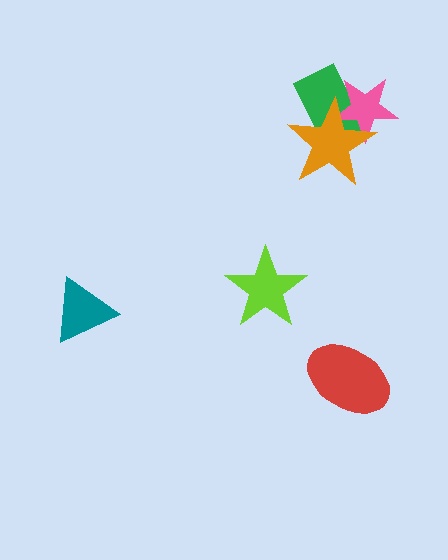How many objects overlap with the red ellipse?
0 objects overlap with the red ellipse.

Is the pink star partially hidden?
Yes, it is partially covered by another shape.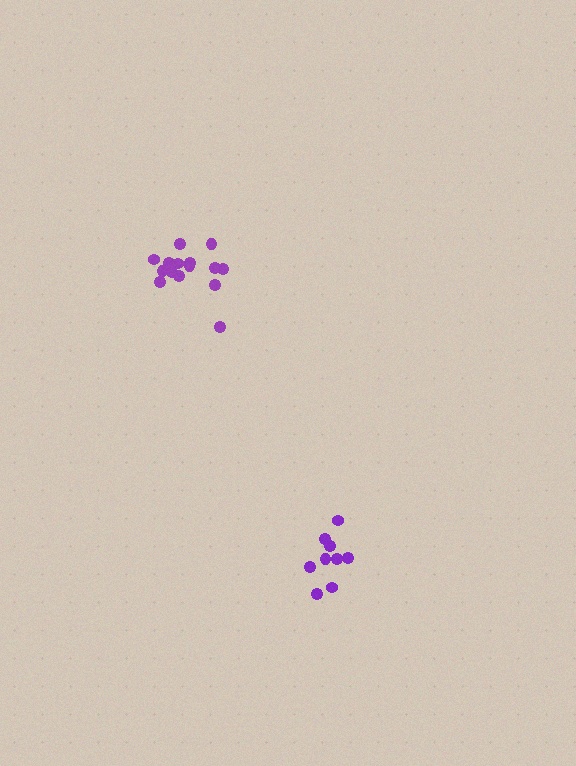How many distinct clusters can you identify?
There are 2 distinct clusters.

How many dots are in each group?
Group 1: 15 dots, Group 2: 9 dots (24 total).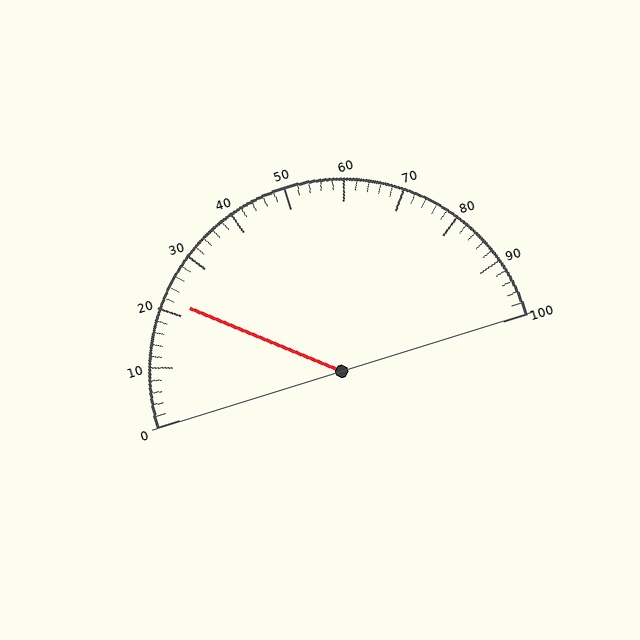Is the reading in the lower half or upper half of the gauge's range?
The reading is in the lower half of the range (0 to 100).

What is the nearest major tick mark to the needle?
The nearest major tick mark is 20.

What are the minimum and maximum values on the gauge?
The gauge ranges from 0 to 100.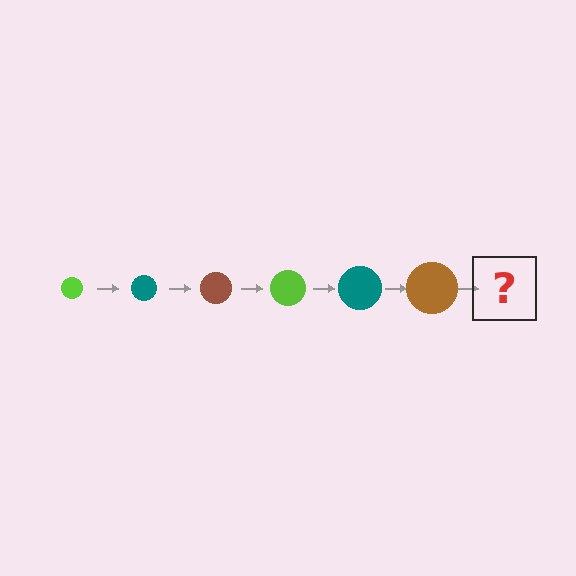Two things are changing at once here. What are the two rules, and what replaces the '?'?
The two rules are that the circle grows larger each step and the color cycles through lime, teal, and brown. The '?' should be a lime circle, larger than the previous one.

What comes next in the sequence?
The next element should be a lime circle, larger than the previous one.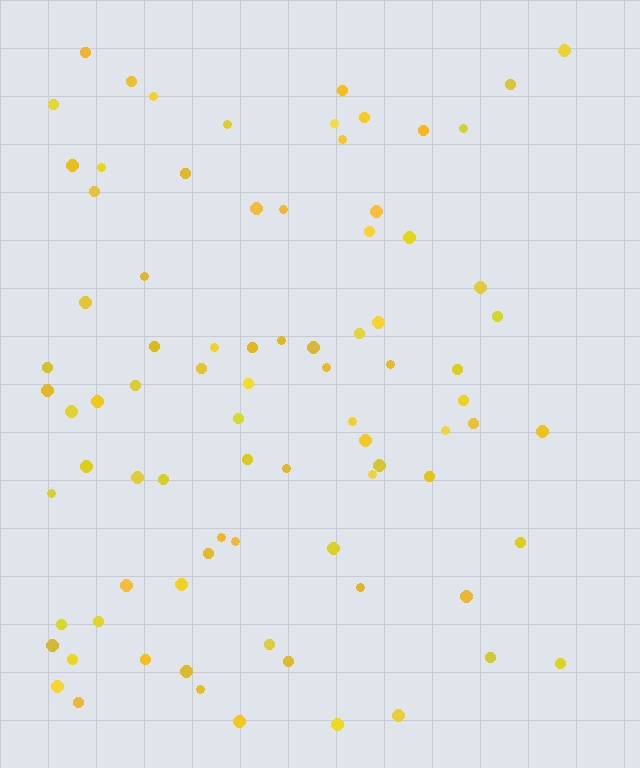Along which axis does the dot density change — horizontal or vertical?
Horizontal.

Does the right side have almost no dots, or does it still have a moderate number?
Still a moderate number, just noticeably fewer than the left.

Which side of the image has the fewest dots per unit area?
The right.